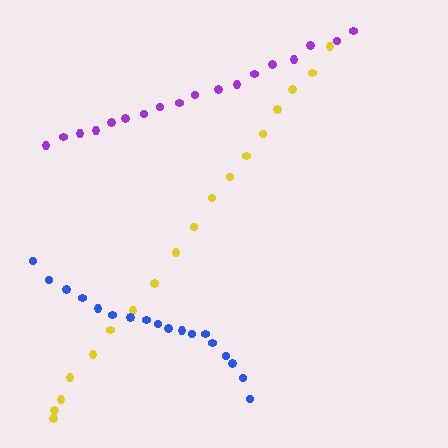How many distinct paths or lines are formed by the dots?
There are 3 distinct paths.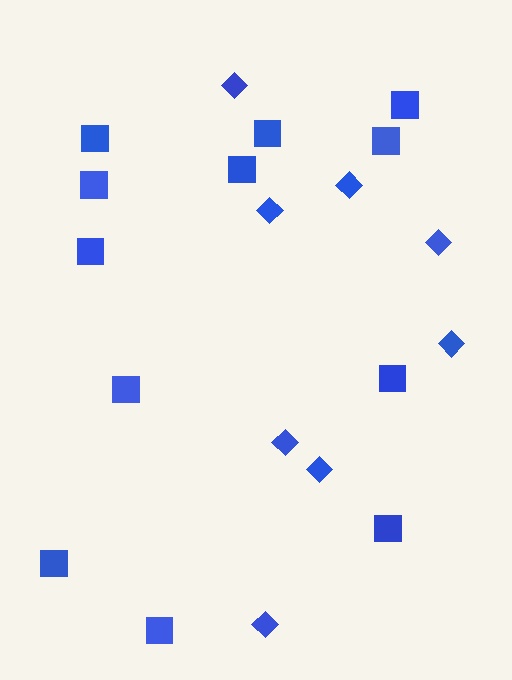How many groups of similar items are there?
There are 2 groups: one group of squares (12) and one group of diamonds (8).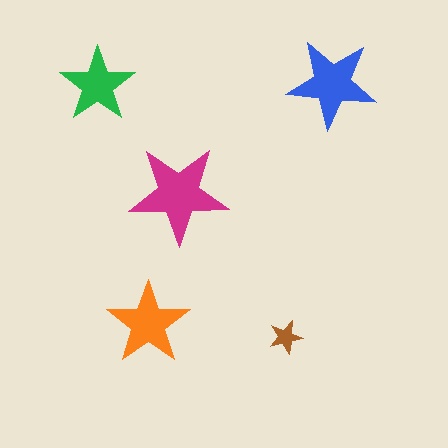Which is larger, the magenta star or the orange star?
The magenta one.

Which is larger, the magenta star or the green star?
The magenta one.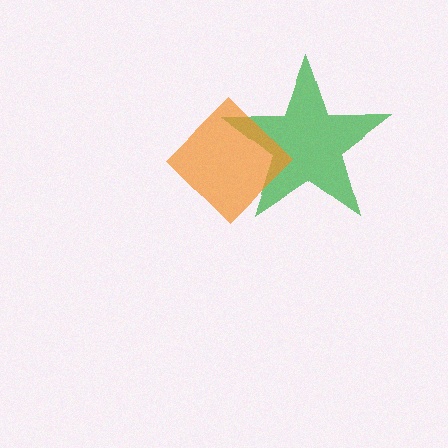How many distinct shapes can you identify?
There are 2 distinct shapes: a green star, an orange diamond.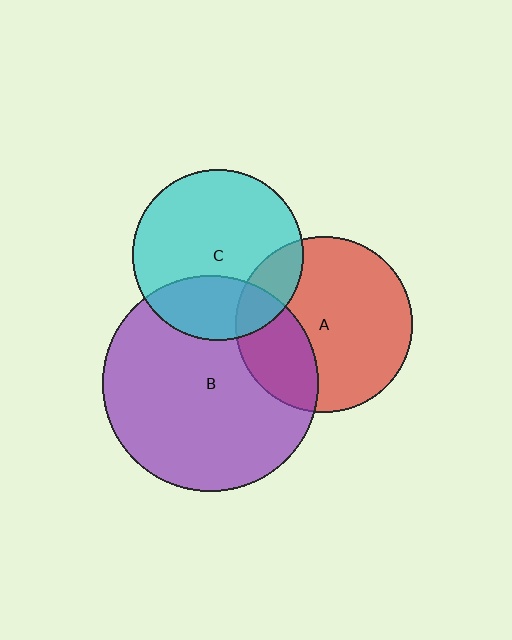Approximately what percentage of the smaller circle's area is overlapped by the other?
Approximately 30%.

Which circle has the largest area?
Circle B (purple).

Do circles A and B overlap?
Yes.